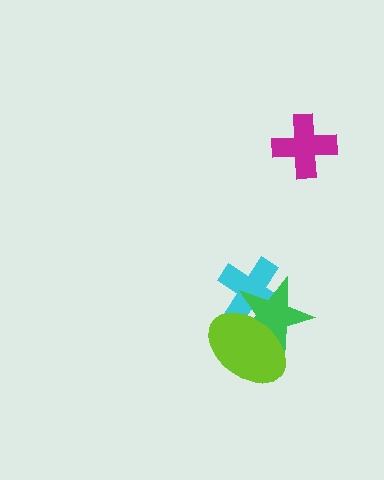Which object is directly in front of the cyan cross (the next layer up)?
The green star is directly in front of the cyan cross.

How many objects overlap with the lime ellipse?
2 objects overlap with the lime ellipse.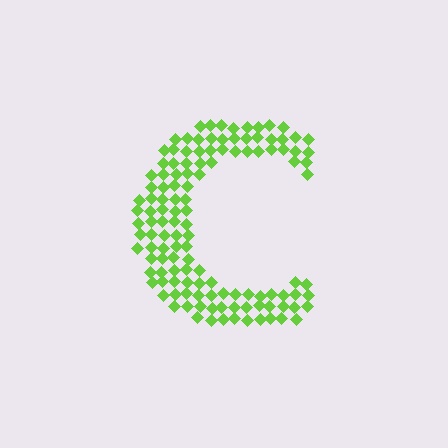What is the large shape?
The large shape is the letter C.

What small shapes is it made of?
It is made of small diamonds.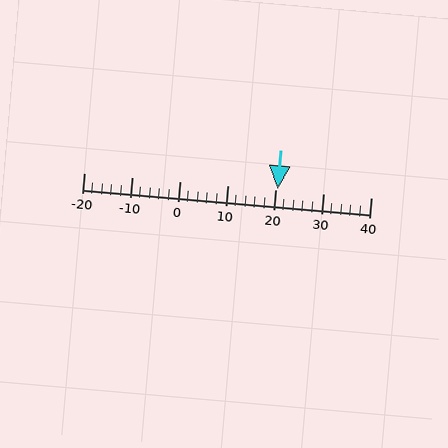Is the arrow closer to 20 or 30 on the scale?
The arrow is closer to 20.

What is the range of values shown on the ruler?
The ruler shows values from -20 to 40.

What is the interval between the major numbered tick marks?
The major tick marks are spaced 10 units apart.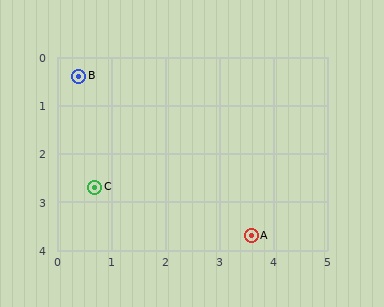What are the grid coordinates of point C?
Point C is at approximately (0.7, 2.7).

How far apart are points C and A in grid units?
Points C and A are about 3.1 grid units apart.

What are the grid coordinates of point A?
Point A is at approximately (3.6, 3.7).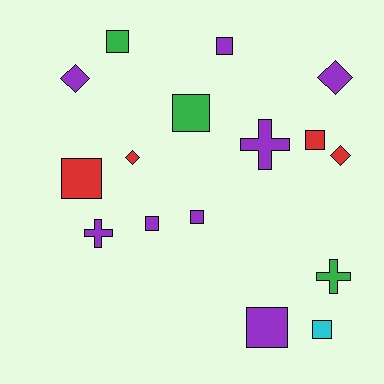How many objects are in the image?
There are 16 objects.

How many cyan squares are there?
There is 1 cyan square.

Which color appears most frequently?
Purple, with 8 objects.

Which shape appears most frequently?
Square, with 9 objects.